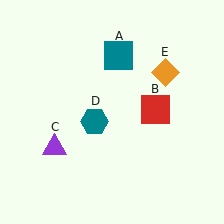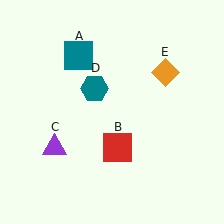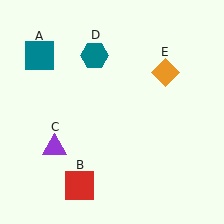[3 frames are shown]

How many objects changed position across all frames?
3 objects changed position: teal square (object A), red square (object B), teal hexagon (object D).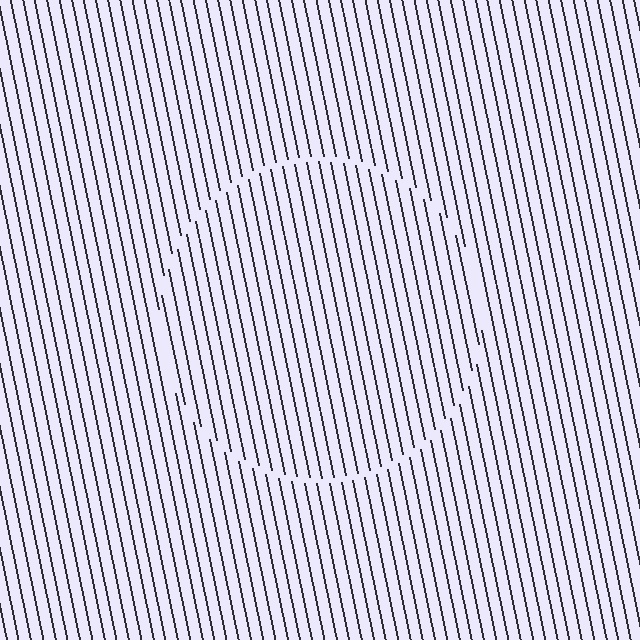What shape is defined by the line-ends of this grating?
An illusory circle. The interior of the shape contains the same grating, shifted by half a period — the contour is defined by the phase discontinuity where line-ends from the inner and outer gratings abut.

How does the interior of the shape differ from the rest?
The interior of the shape contains the same grating, shifted by half a period — the contour is defined by the phase discontinuity where line-ends from the inner and outer gratings abut.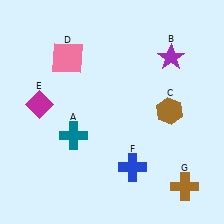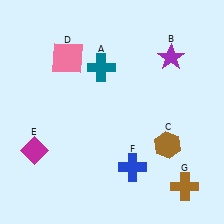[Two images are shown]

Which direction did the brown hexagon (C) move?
The brown hexagon (C) moved down.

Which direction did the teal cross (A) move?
The teal cross (A) moved up.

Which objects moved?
The objects that moved are: the teal cross (A), the brown hexagon (C), the magenta diamond (E).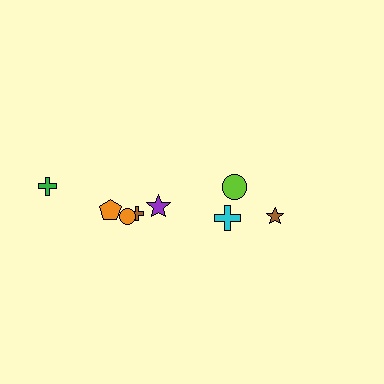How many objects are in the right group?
There are 3 objects.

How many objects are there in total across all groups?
There are 8 objects.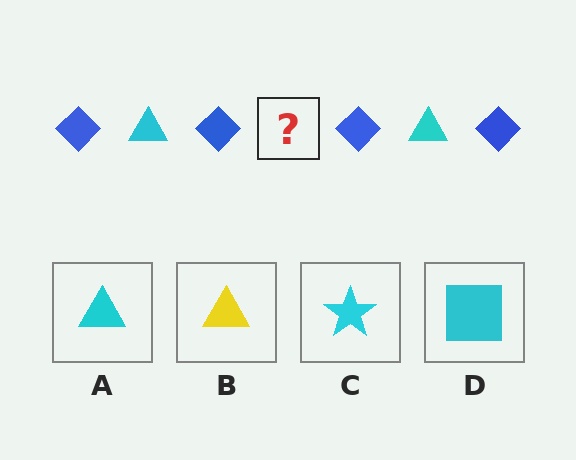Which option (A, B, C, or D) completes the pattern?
A.